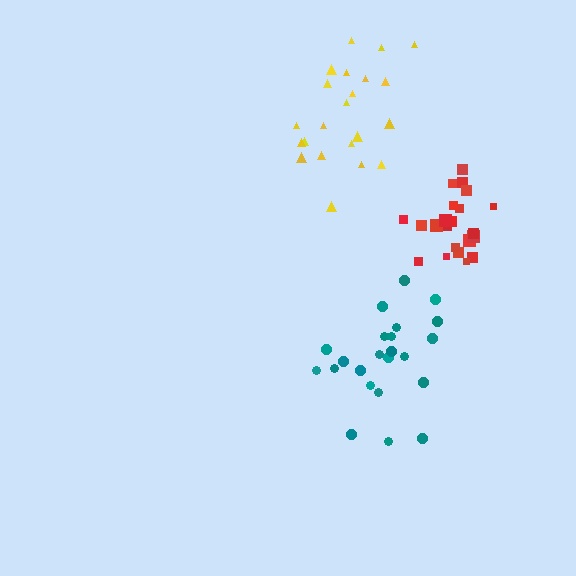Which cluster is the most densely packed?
Red.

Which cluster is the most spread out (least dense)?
Teal.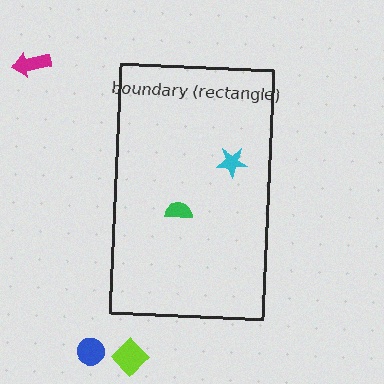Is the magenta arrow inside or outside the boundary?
Outside.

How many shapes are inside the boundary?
2 inside, 3 outside.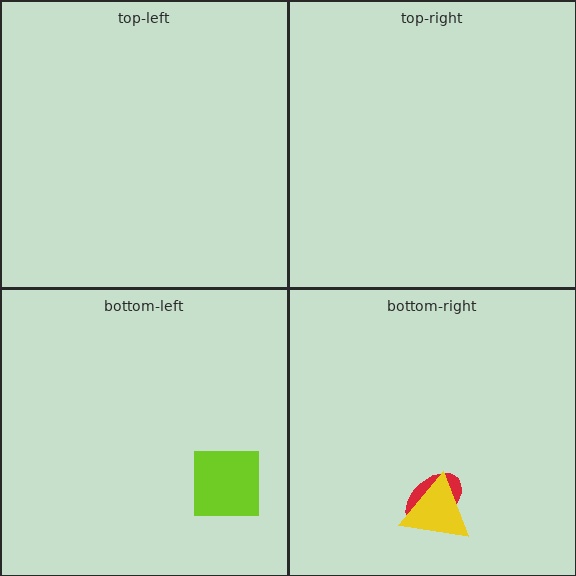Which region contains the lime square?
The bottom-left region.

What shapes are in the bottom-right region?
The red ellipse, the yellow triangle.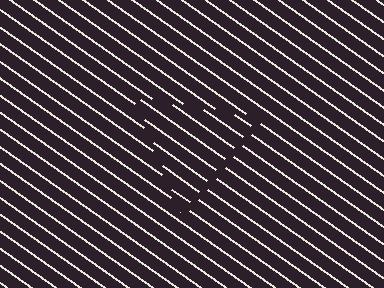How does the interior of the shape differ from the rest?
The interior of the shape contains the same grating, shifted by half a period — the contour is defined by the phase discontinuity where line-ends from the inner and outer gratings abut.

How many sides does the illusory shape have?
3 sides — the line-ends trace a triangle.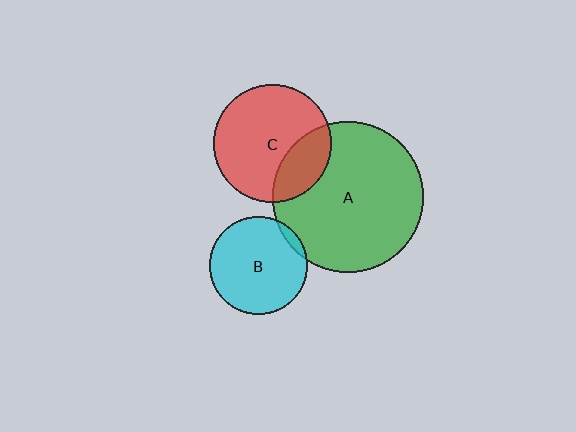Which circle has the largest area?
Circle A (green).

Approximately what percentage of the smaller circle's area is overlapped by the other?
Approximately 25%.